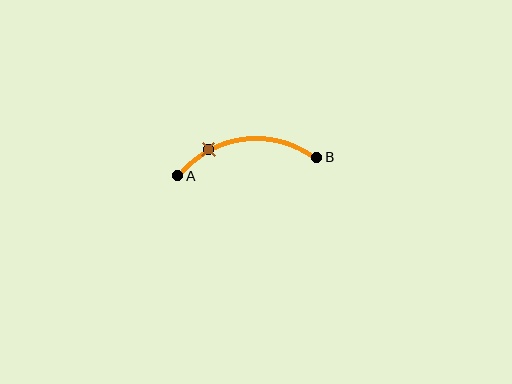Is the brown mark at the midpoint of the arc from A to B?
No. The brown mark lies on the arc but is closer to endpoint A. The arc midpoint would be at the point on the curve equidistant along the arc from both A and B.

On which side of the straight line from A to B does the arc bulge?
The arc bulges above the straight line connecting A and B.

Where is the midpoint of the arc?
The arc midpoint is the point on the curve farthest from the straight line joining A and B. It sits above that line.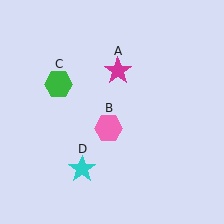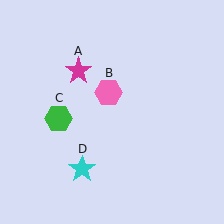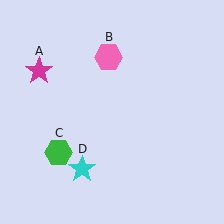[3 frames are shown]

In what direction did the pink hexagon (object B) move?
The pink hexagon (object B) moved up.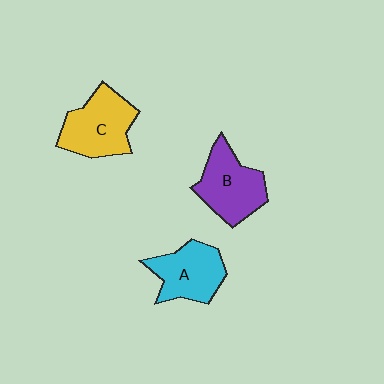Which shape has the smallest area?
Shape A (cyan).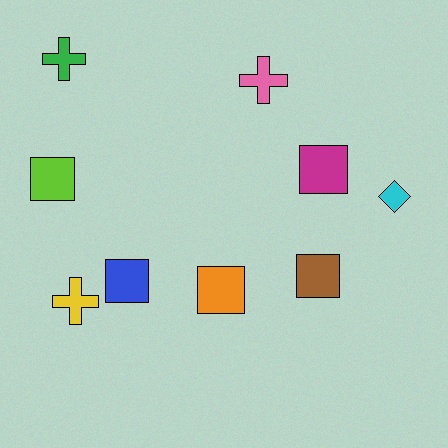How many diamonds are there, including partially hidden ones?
There is 1 diamond.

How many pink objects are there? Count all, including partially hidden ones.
There is 1 pink object.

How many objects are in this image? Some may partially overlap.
There are 9 objects.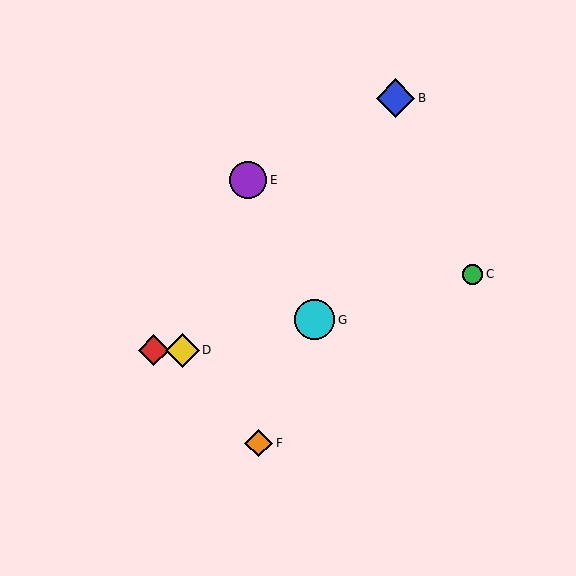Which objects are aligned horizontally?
Objects A, D are aligned horizontally.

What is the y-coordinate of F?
Object F is at y≈443.